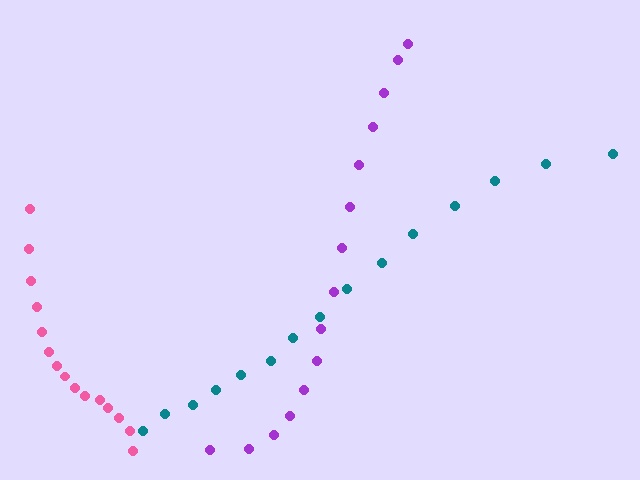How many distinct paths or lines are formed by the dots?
There are 3 distinct paths.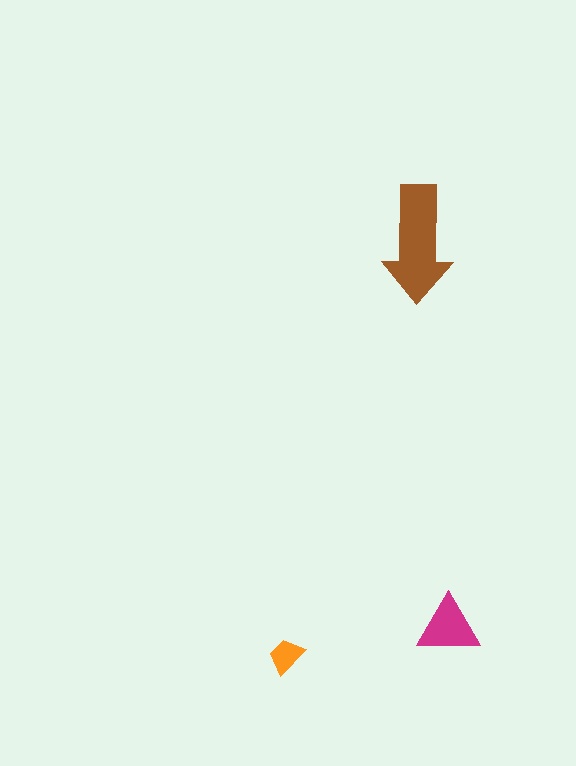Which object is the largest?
The brown arrow.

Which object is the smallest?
The orange trapezoid.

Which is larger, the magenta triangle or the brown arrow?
The brown arrow.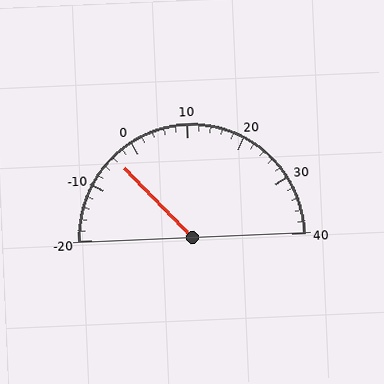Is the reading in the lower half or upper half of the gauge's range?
The reading is in the lower half of the range (-20 to 40).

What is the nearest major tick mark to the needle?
The nearest major tick mark is 0.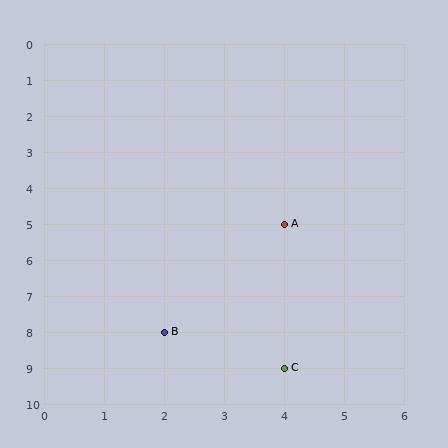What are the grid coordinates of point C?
Point C is at grid coordinates (4, 9).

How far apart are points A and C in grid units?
Points A and C are 4 rows apart.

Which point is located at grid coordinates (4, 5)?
Point A is at (4, 5).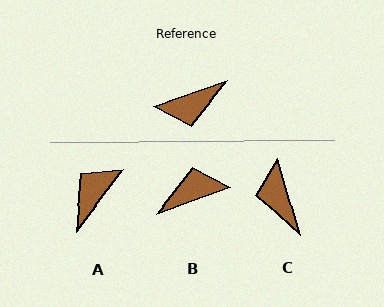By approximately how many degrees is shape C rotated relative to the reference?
Approximately 93 degrees clockwise.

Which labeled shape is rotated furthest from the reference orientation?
B, about 179 degrees away.